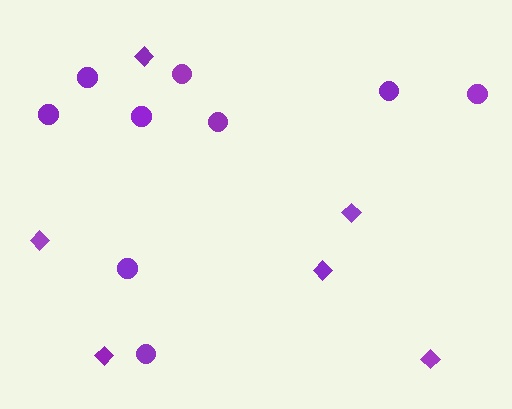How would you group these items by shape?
There are 2 groups: one group of diamonds (6) and one group of circles (9).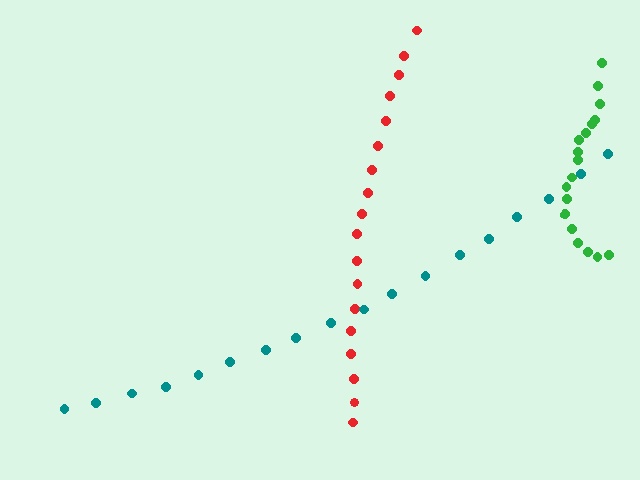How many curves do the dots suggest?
There are 3 distinct paths.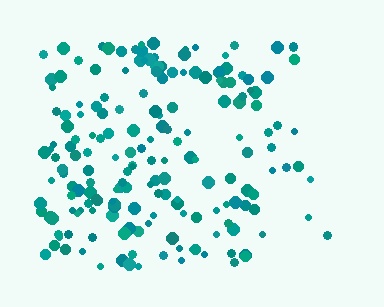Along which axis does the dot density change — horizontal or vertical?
Horizontal.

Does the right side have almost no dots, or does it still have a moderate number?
Still a moderate number, just noticeably fewer than the left.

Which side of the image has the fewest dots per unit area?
The right.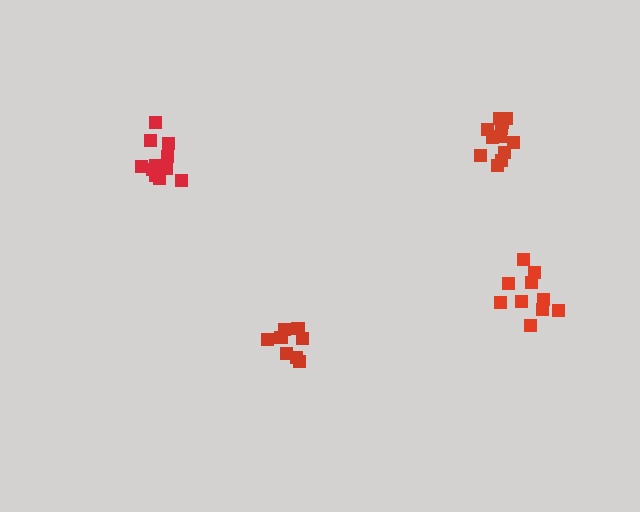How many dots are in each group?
Group 1: 12 dots, Group 2: 10 dots, Group 3: 10 dots, Group 4: 12 dots (44 total).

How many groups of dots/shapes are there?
There are 4 groups.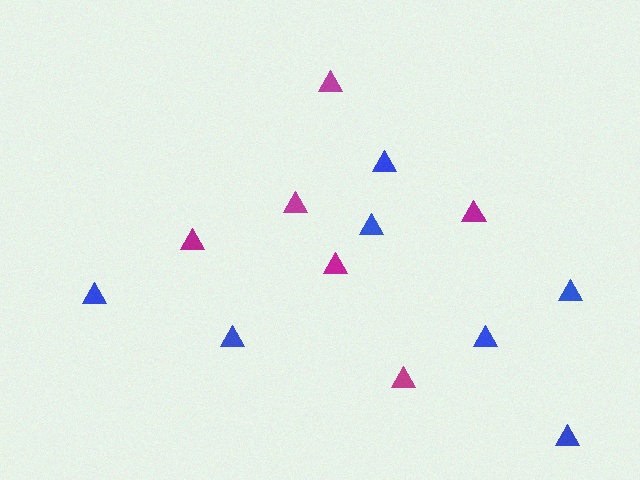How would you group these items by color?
There are 2 groups: one group of blue triangles (7) and one group of magenta triangles (6).